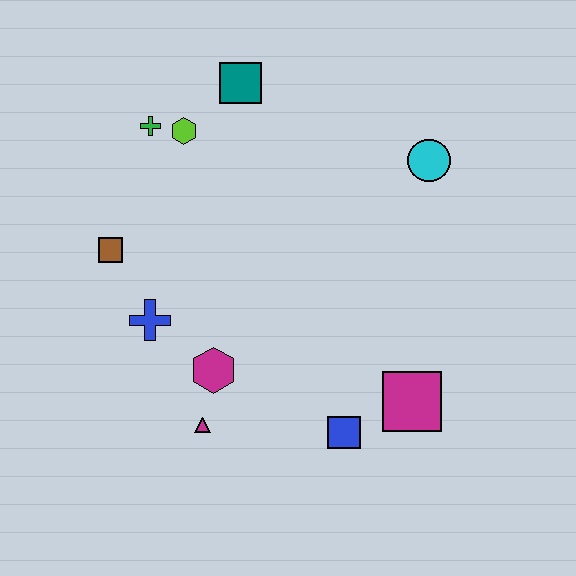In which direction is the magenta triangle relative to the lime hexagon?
The magenta triangle is below the lime hexagon.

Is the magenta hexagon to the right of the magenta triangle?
Yes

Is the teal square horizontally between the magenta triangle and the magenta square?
Yes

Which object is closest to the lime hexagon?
The green cross is closest to the lime hexagon.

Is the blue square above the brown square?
No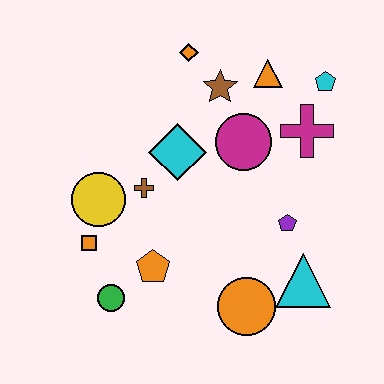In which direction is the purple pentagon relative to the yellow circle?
The purple pentagon is to the right of the yellow circle.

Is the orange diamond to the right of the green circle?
Yes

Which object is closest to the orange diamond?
The brown star is closest to the orange diamond.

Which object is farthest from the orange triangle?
The green circle is farthest from the orange triangle.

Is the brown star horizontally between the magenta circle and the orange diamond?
Yes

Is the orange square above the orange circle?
Yes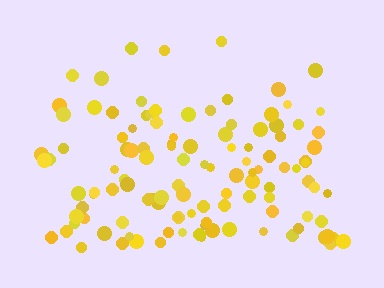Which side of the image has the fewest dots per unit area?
The top.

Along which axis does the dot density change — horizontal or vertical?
Vertical.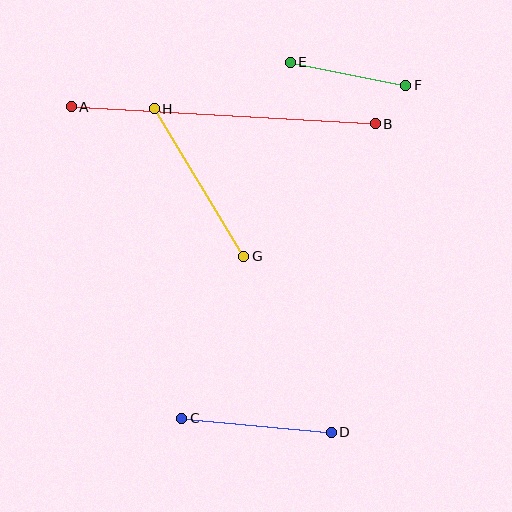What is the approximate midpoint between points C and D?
The midpoint is at approximately (257, 425) pixels.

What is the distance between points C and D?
The distance is approximately 150 pixels.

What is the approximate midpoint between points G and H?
The midpoint is at approximately (199, 182) pixels.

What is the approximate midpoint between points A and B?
The midpoint is at approximately (223, 115) pixels.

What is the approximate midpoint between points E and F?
The midpoint is at approximately (348, 74) pixels.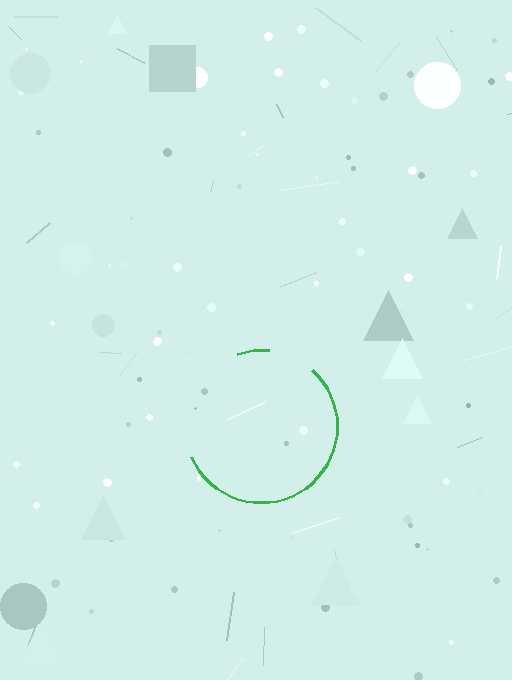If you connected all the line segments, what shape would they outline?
They would outline a circle.